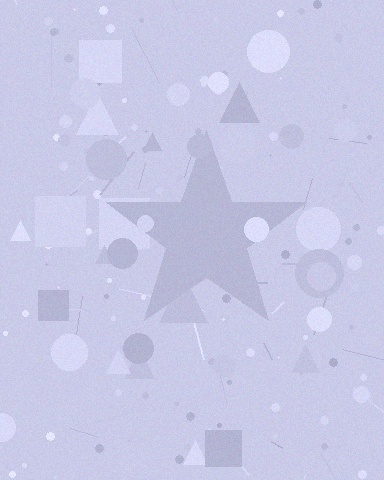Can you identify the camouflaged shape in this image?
The camouflaged shape is a star.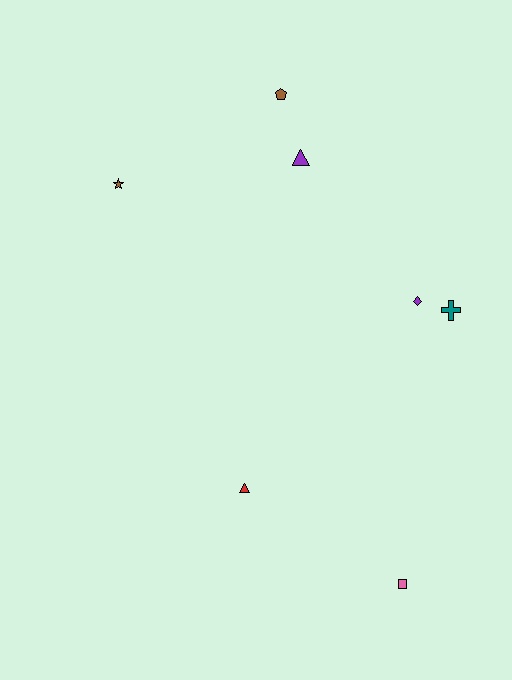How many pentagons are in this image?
There is 1 pentagon.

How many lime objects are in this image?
There are no lime objects.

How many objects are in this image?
There are 7 objects.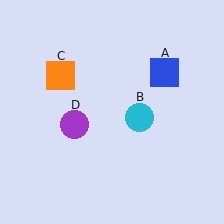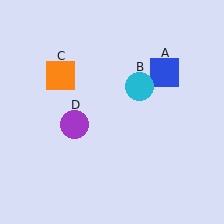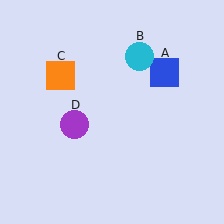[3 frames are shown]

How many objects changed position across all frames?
1 object changed position: cyan circle (object B).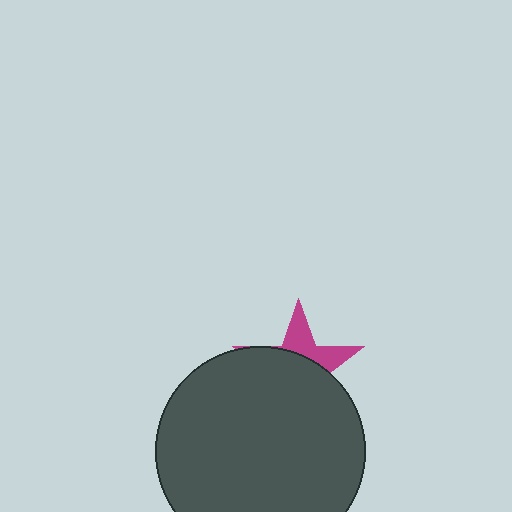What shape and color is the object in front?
The object in front is a dark gray circle.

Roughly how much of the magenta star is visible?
A small part of it is visible (roughly 33%).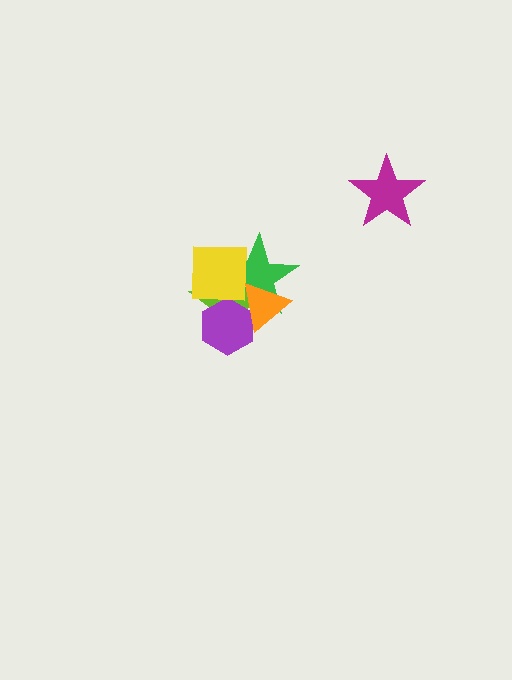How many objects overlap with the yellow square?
4 objects overlap with the yellow square.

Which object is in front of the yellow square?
The orange triangle is in front of the yellow square.